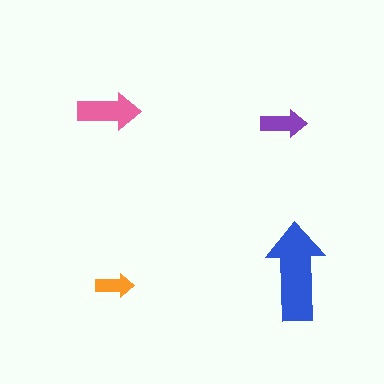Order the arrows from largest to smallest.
the blue one, the pink one, the purple one, the orange one.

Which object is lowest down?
The orange arrow is bottommost.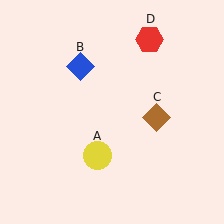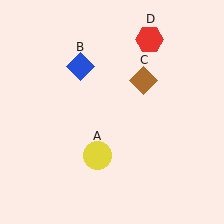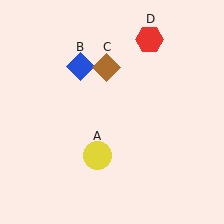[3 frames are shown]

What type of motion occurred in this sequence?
The brown diamond (object C) rotated counterclockwise around the center of the scene.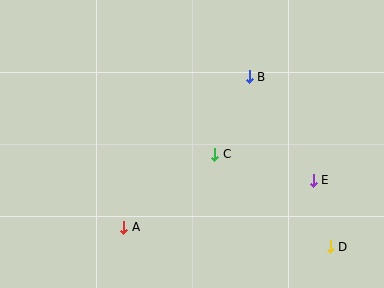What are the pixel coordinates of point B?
Point B is at (249, 77).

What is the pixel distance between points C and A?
The distance between C and A is 116 pixels.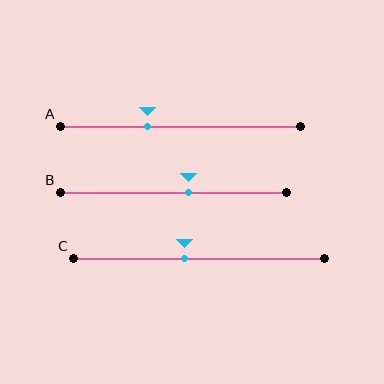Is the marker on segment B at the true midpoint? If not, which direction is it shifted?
No, the marker on segment B is shifted to the right by about 7% of the segment length.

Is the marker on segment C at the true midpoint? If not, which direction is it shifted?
No, the marker on segment C is shifted to the left by about 6% of the segment length.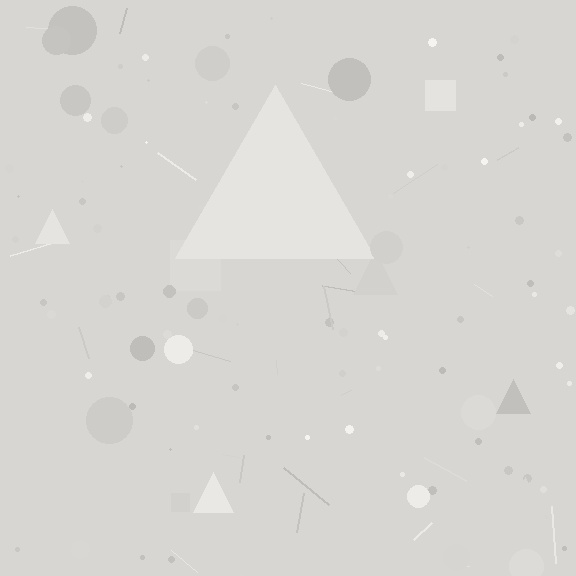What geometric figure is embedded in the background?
A triangle is embedded in the background.